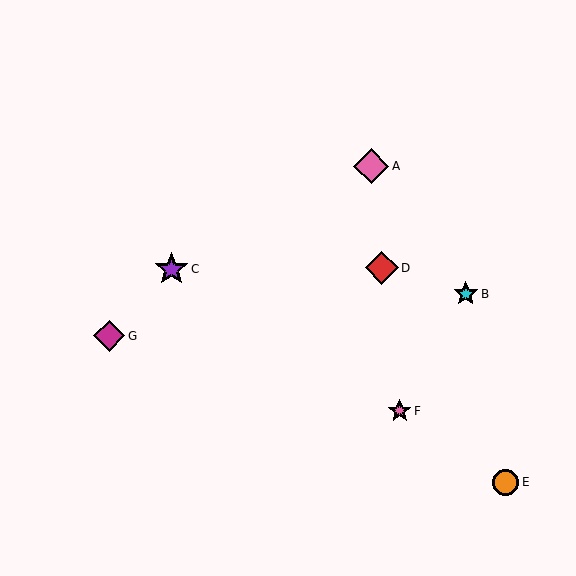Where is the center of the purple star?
The center of the purple star is at (171, 269).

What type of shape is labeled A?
Shape A is a pink diamond.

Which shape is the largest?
The pink diamond (labeled A) is the largest.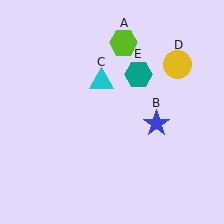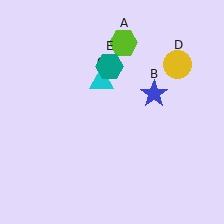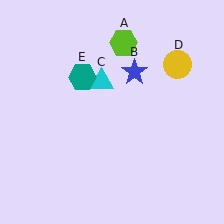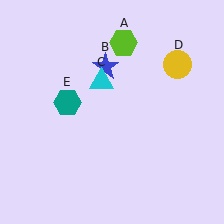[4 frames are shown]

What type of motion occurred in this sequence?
The blue star (object B), teal hexagon (object E) rotated counterclockwise around the center of the scene.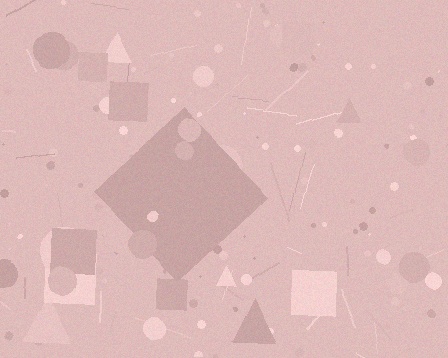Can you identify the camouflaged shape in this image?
The camouflaged shape is a diamond.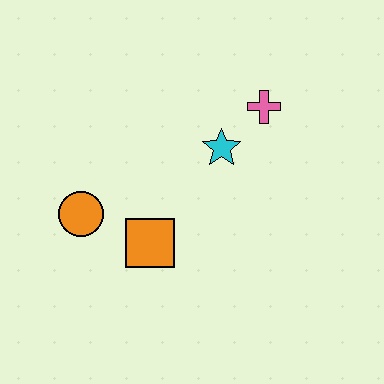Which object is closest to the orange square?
The orange circle is closest to the orange square.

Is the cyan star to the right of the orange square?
Yes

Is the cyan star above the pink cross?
No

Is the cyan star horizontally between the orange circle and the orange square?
No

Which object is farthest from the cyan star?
The orange circle is farthest from the cyan star.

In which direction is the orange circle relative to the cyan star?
The orange circle is to the left of the cyan star.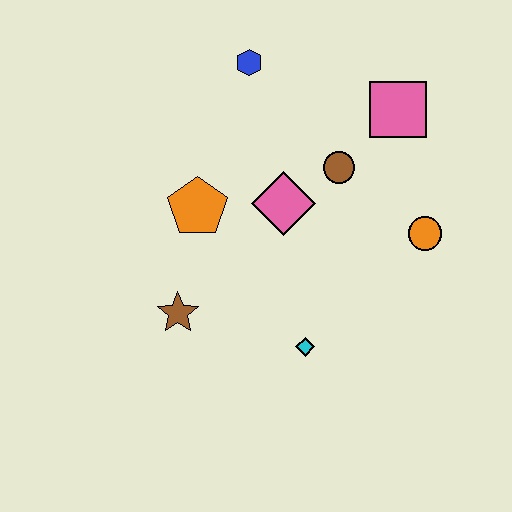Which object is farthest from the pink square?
The brown star is farthest from the pink square.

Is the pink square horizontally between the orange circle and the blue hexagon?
Yes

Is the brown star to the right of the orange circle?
No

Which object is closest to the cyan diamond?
The brown star is closest to the cyan diamond.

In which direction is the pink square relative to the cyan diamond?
The pink square is above the cyan diamond.